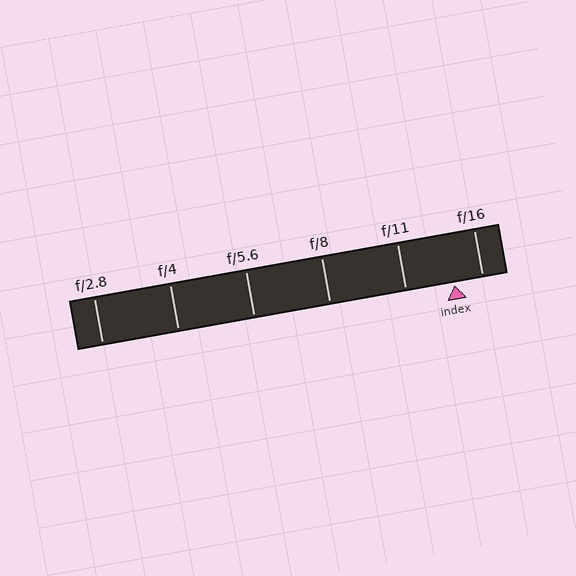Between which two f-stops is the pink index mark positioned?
The index mark is between f/11 and f/16.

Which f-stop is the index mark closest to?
The index mark is closest to f/16.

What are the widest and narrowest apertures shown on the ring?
The widest aperture shown is f/2.8 and the narrowest is f/16.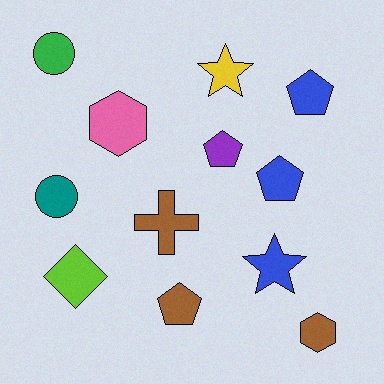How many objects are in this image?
There are 12 objects.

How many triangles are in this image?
There are no triangles.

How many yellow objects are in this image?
There is 1 yellow object.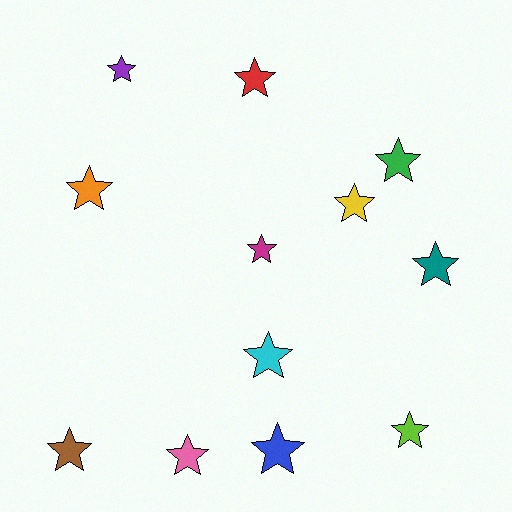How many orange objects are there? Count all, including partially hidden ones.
There is 1 orange object.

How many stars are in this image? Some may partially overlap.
There are 12 stars.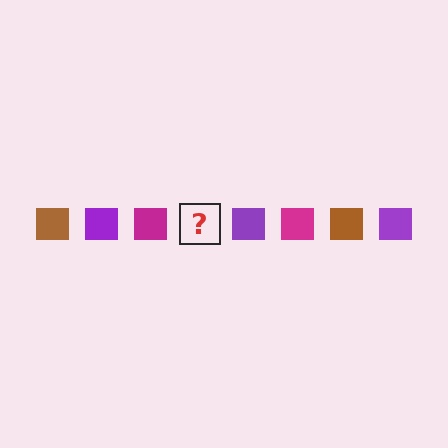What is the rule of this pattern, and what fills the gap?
The rule is that the pattern cycles through brown, purple, magenta squares. The gap should be filled with a brown square.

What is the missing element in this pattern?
The missing element is a brown square.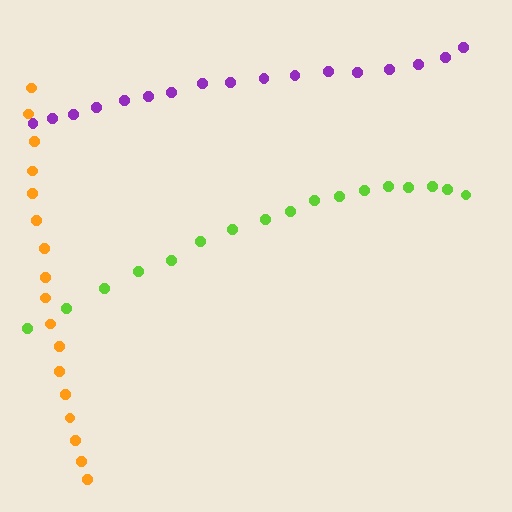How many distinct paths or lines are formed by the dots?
There are 3 distinct paths.